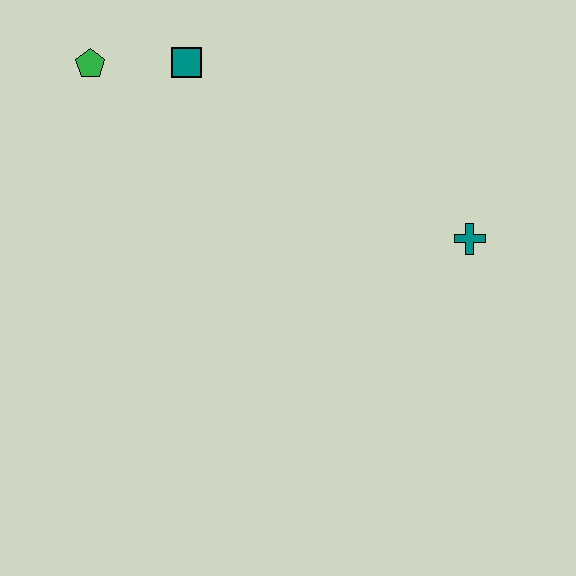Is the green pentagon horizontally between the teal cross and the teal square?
No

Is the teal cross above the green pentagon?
No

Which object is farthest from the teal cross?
The green pentagon is farthest from the teal cross.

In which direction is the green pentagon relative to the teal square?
The green pentagon is to the left of the teal square.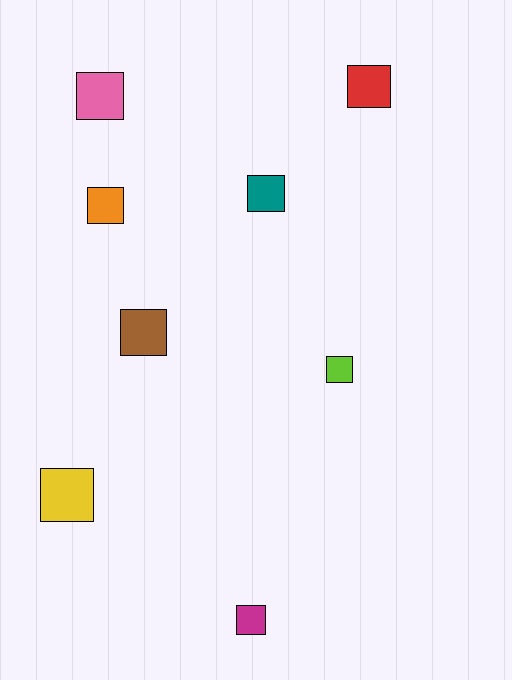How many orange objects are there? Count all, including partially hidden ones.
There is 1 orange object.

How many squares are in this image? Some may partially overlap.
There are 8 squares.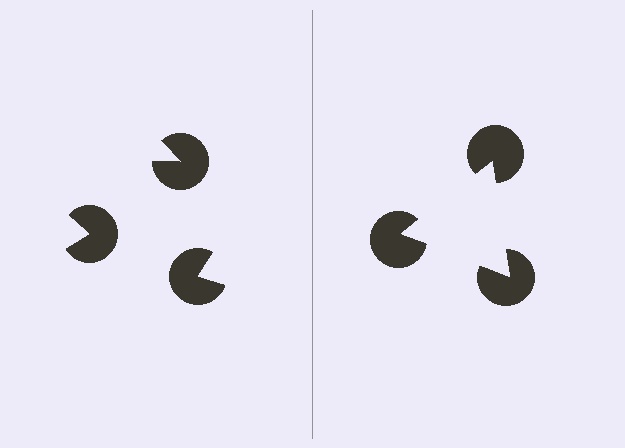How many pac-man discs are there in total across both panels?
6 — 3 on each side.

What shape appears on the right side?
An illusory triangle.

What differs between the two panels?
The pac-man discs are positioned identically on both sides; only the wedge orientations differ. On the right they align to a triangle; on the left they are misaligned.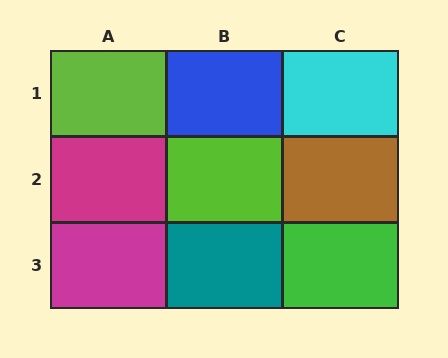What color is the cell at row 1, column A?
Lime.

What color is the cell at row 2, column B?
Lime.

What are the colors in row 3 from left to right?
Magenta, teal, green.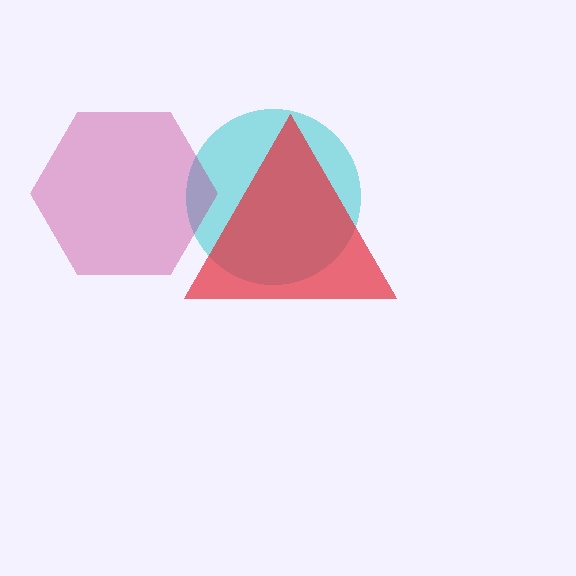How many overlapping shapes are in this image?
There are 3 overlapping shapes in the image.